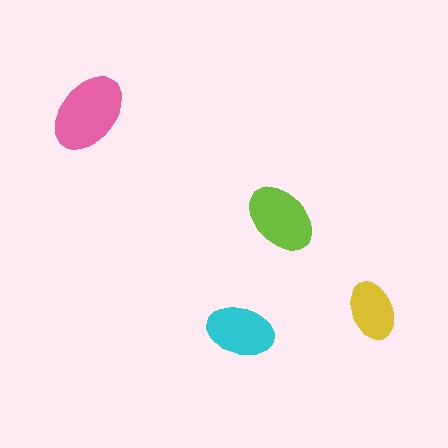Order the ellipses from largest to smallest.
the pink one, the lime one, the cyan one, the yellow one.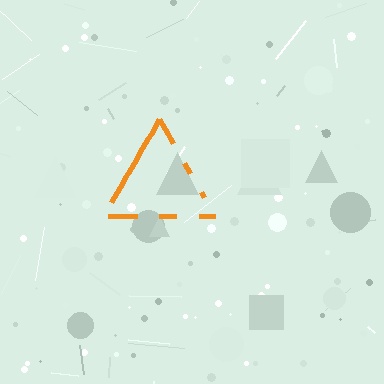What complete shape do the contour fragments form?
The contour fragments form a triangle.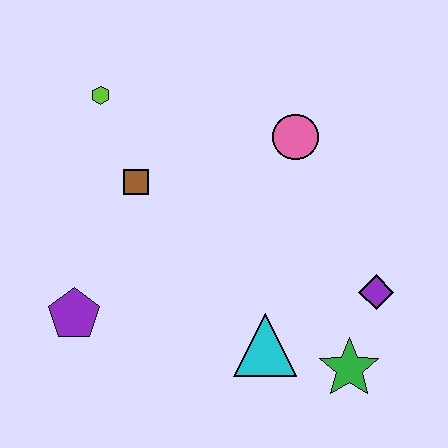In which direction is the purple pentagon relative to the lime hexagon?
The purple pentagon is below the lime hexagon.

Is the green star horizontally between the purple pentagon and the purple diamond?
Yes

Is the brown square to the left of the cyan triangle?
Yes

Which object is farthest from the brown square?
The green star is farthest from the brown square.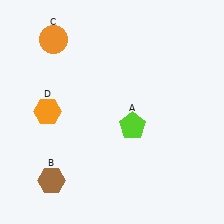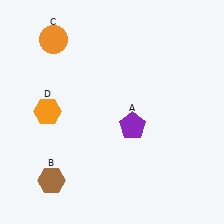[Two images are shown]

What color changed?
The pentagon (A) changed from lime in Image 1 to purple in Image 2.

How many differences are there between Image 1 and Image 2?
There is 1 difference between the two images.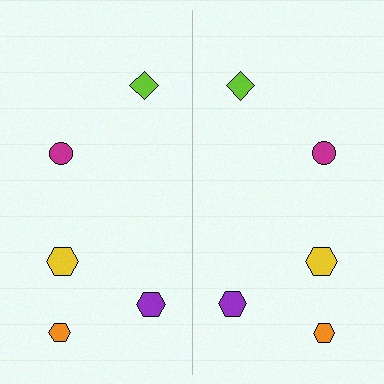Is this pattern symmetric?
Yes, this pattern has bilateral (reflection) symmetry.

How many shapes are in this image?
There are 10 shapes in this image.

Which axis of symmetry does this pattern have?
The pattern has a vertical axis of symmetry running through the center of the image.